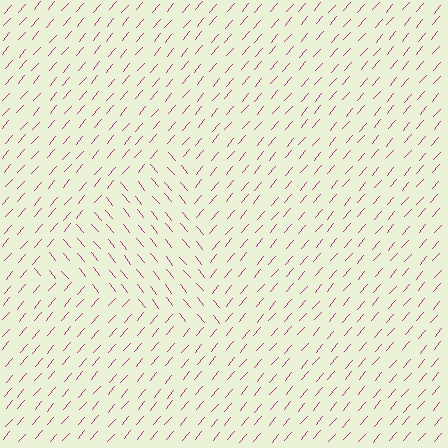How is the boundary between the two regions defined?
The boundary is defined purely by a change in line orientation (approximately 79 degrees difference). All lines are the same color and thickness.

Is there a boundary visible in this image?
Yes, there is a texture boundary formed by a change in line orientation.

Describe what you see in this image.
The image is filled with small magenta line segments. A triangle region in the image has lines oriented differently from the surrounding lines, creating a visible texture boundary.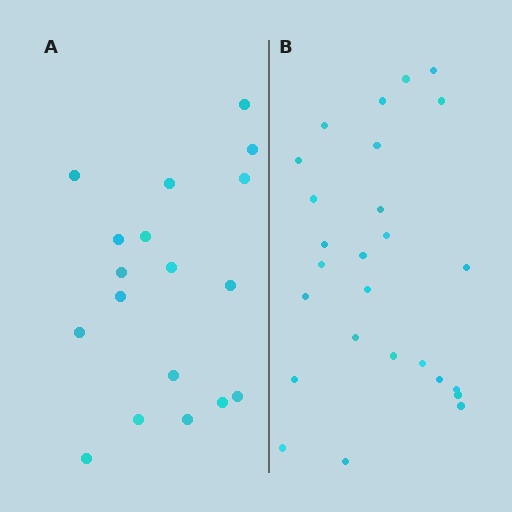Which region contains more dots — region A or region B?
Region B (the right region) has more dots.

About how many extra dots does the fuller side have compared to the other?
Region B has roughly 8 or so more dots than region A.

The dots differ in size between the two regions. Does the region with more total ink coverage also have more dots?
No. Region A has more total ink coverage because its dots are larger, but region B actually contains more individual dots. Total area can be misleading — the number of items is what matters here.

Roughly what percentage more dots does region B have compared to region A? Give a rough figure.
About 45% more.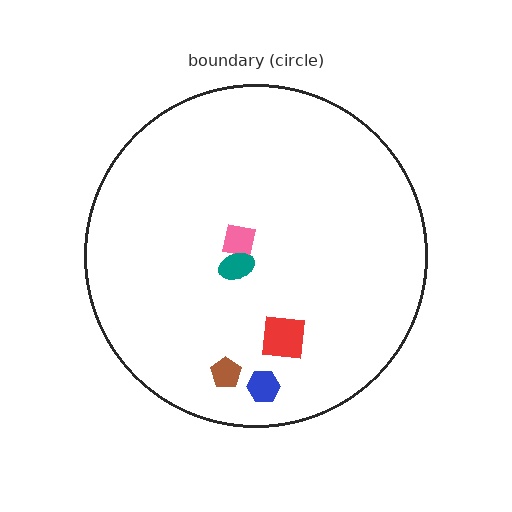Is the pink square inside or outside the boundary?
Inside.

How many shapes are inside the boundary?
5 inside, 0 outside.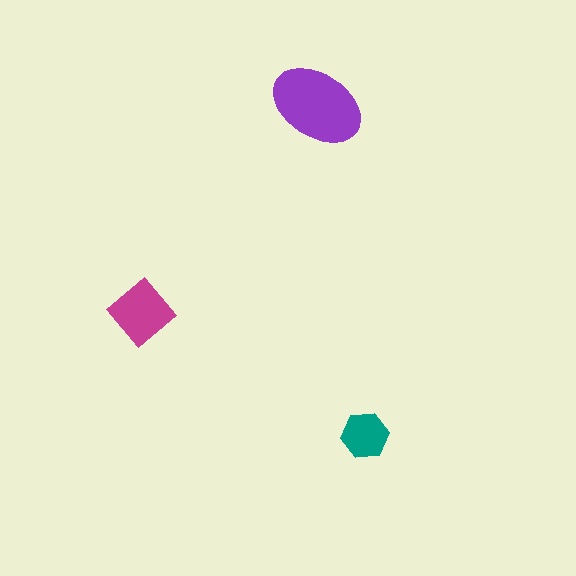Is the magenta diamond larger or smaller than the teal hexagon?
Larger.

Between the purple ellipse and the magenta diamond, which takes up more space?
The purple ellipse.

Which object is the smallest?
The teal hexagon.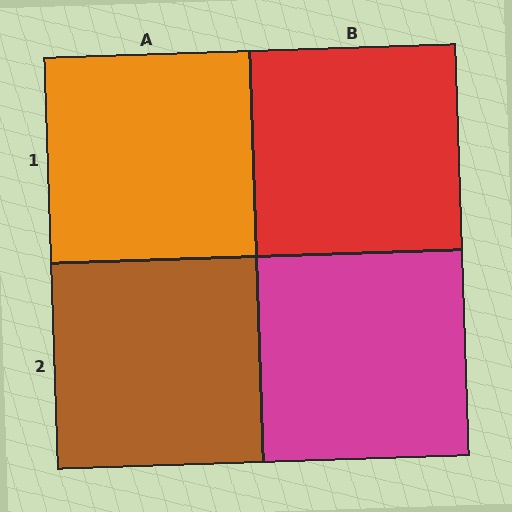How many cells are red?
1 cell is red.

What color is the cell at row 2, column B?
Magenta.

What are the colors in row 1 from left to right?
Orange, red.